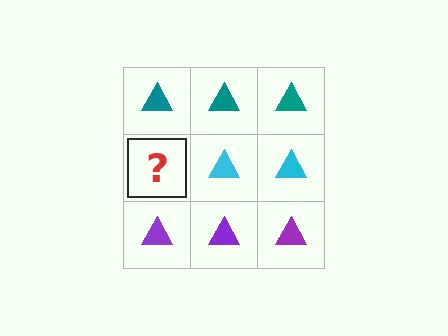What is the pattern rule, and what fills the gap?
The rule is that each row has a consistent color. The gap should be filled with a cyan triangle.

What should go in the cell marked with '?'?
The missing cell should contain a cyan triangle.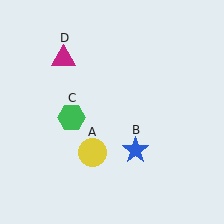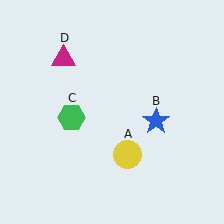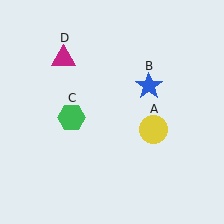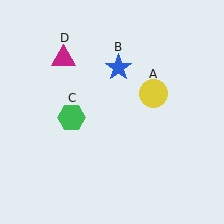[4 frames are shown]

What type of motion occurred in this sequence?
The yellow circle (object A), blue star (object B) rotated counterclockwise around the center of the scene.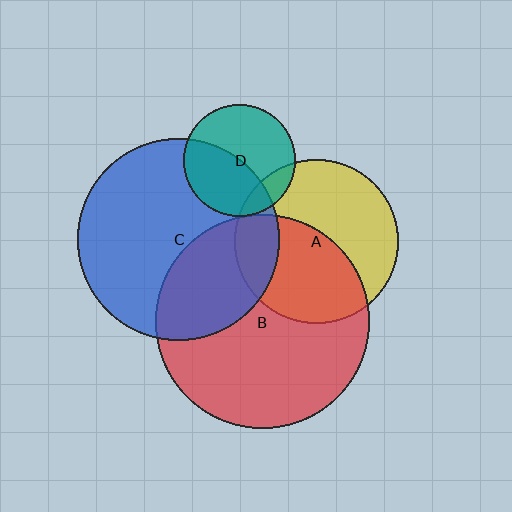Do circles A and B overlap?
Yes.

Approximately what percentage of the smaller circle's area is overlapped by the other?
Approximately 50%.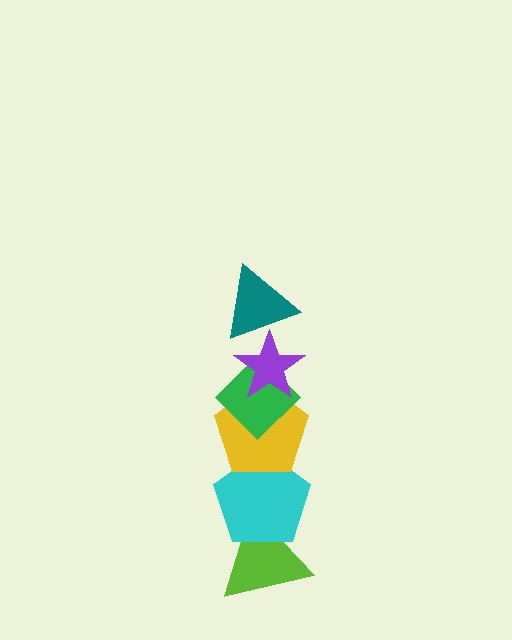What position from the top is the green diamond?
The green diamond is 3rd from the top.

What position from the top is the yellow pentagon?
The yellow pentagon is 4th from the top.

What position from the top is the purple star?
The purple star is 2nd from the top.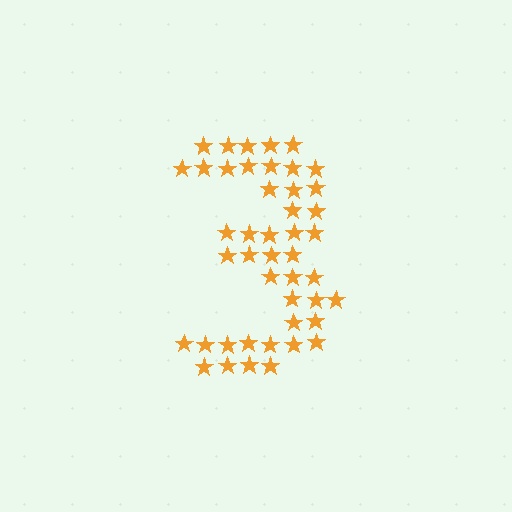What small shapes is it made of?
It is made of small stars.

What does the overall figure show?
The overall figure shows the digit 3.